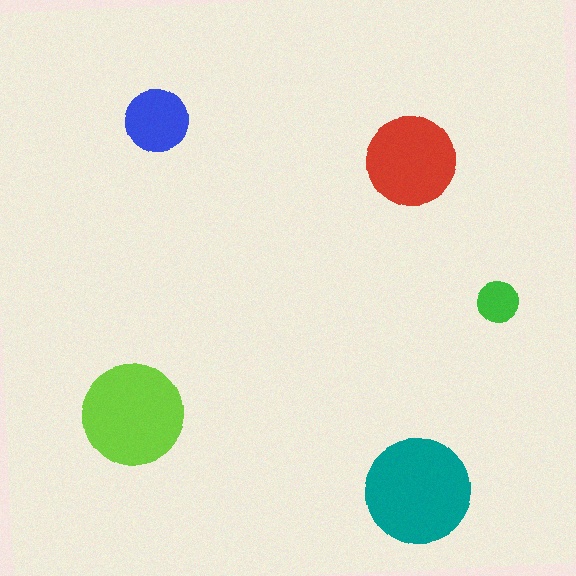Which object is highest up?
The blue circle is topmost.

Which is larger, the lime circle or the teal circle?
The teal one.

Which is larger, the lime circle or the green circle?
The lime one.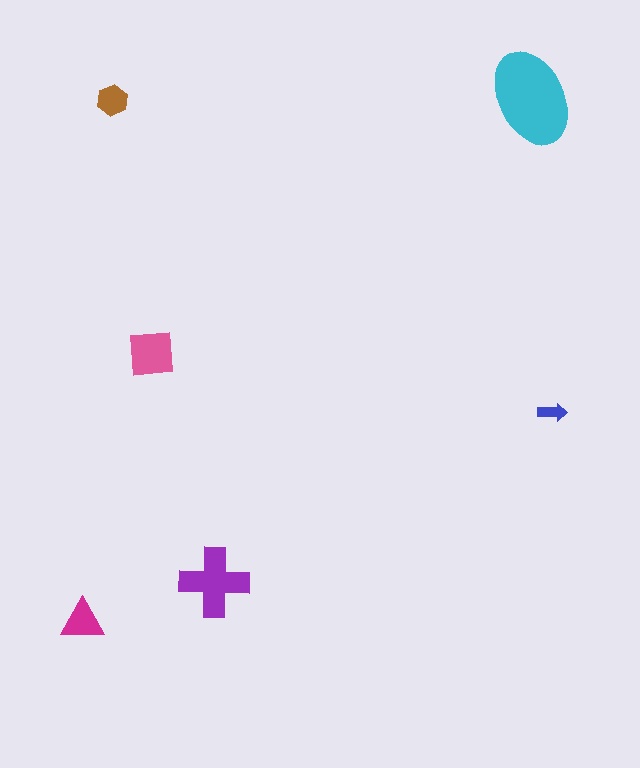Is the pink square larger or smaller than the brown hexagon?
Larger.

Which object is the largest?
The cyan ellipse.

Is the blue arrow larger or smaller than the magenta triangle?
Smaller.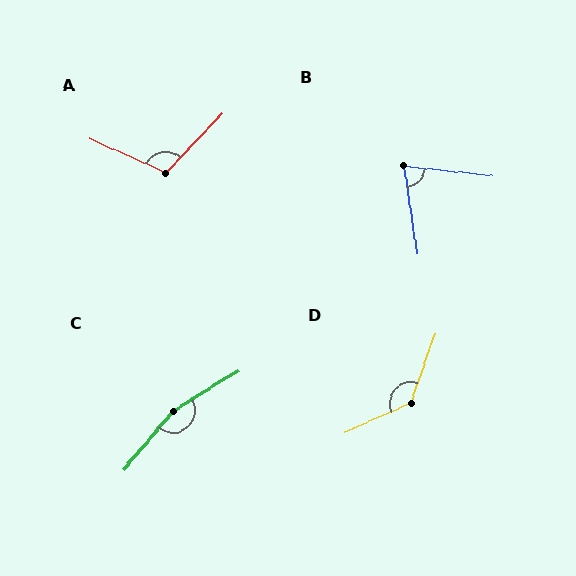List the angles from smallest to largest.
B (75°), A (110°), D (133°), C (162°).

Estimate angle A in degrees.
Approximately 110 degrees.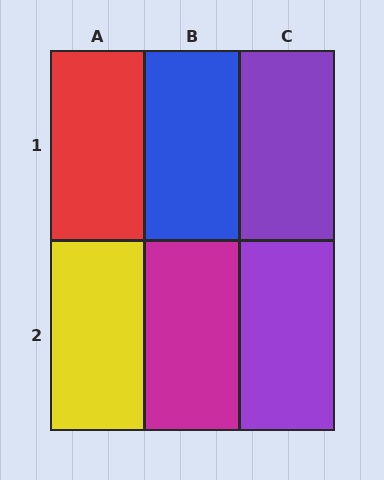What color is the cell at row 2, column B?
Magenta.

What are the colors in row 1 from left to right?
Red, blue, purple.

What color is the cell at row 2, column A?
Yellow.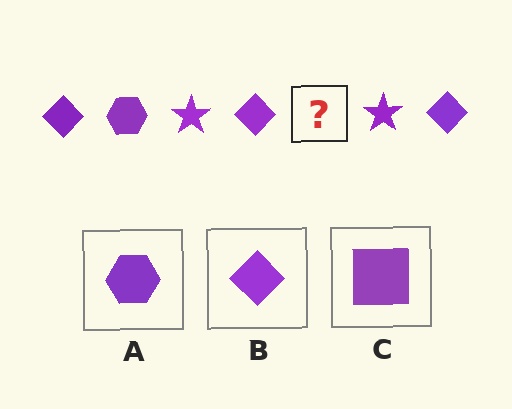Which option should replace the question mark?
Option A.